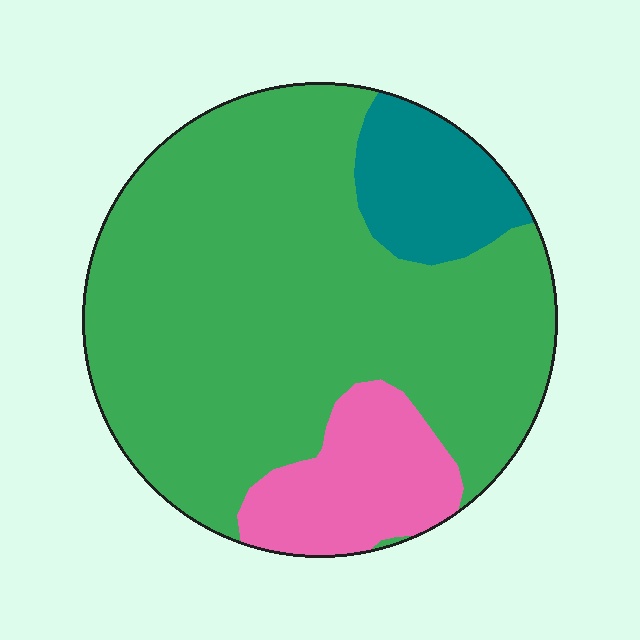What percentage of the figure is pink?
Pink takes up about one eighth (1/8) of the figure.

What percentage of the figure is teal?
Teal takes up less than a sixth of the figure.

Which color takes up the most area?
Green, at roughly 75%.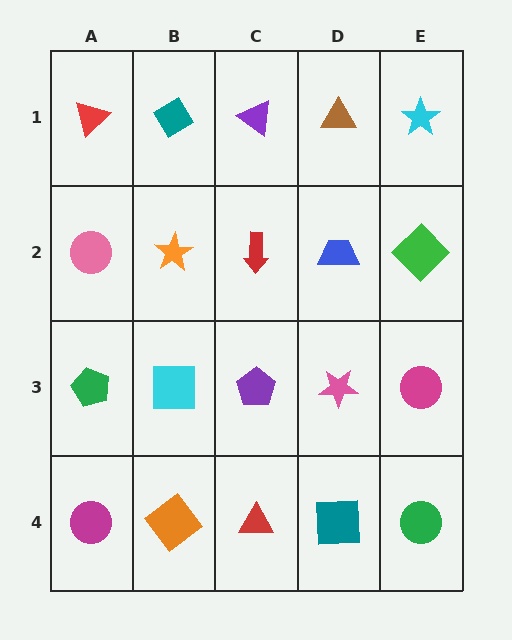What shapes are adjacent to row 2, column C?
A purple triangle (row 1, column C), a purple pentagon (row 3, column C), an orange star (row 2, column B), a blue trapezoid (row 2, column D).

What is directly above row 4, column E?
A magenta circle.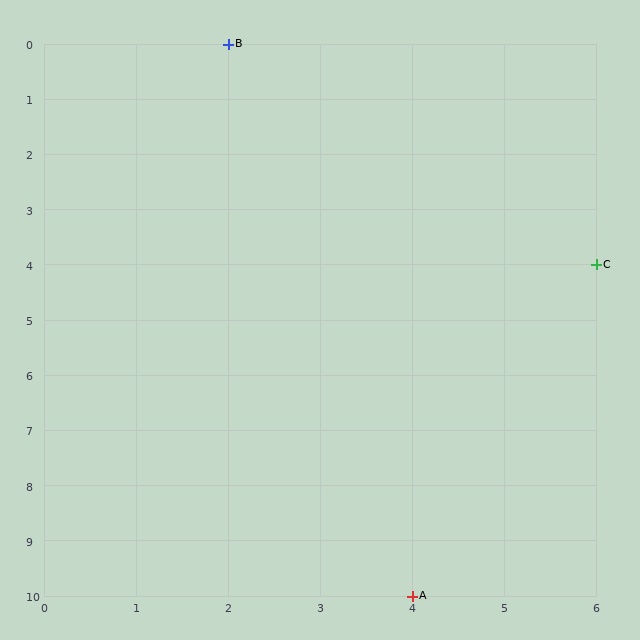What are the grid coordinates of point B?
Point B is at grid coordinates (2, 0).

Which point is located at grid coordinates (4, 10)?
Point A is at (4, 10).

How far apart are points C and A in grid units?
Points C and A are 2 columns and 6 rows apart (about 6.3 grid units diagonally).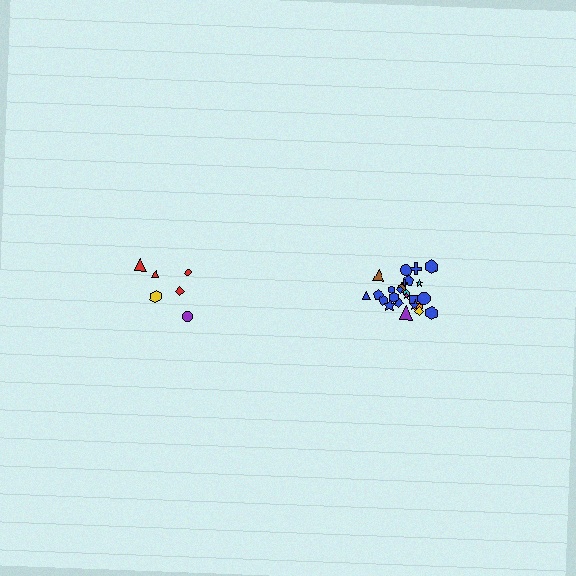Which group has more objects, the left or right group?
The right group.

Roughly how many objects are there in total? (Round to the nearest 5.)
Roughly 30 objects in total.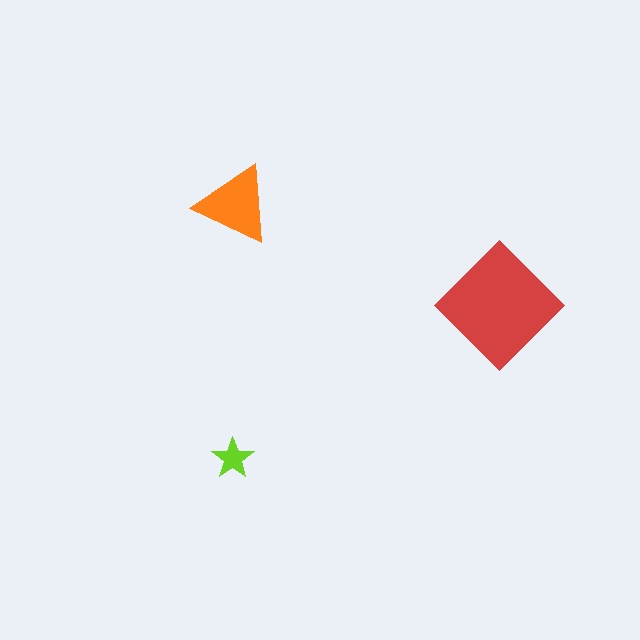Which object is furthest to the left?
The lime star is leftmost.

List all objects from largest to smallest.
The red diamond, the orange triangle, the lime star.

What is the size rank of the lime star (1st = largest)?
3rd.